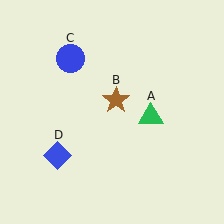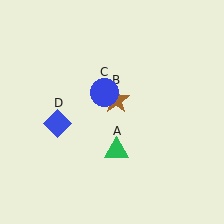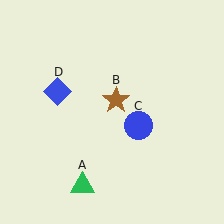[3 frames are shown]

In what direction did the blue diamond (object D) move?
The blue diamond (object D) moved up.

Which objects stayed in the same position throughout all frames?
Brown star (object B) remained stationary.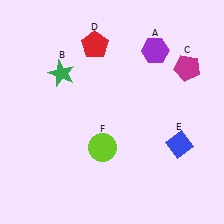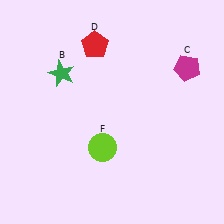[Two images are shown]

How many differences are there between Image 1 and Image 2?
There are 2 differences between the two images.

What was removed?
The blue diamond (E), the purple hexagon (A) were removed in Image 2.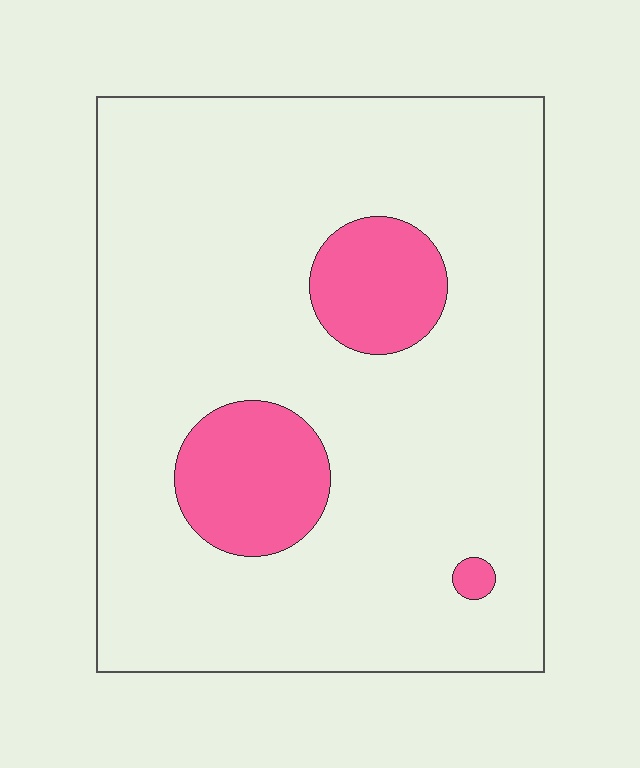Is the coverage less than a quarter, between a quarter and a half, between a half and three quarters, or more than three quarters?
Less than a quarter.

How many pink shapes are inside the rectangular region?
3.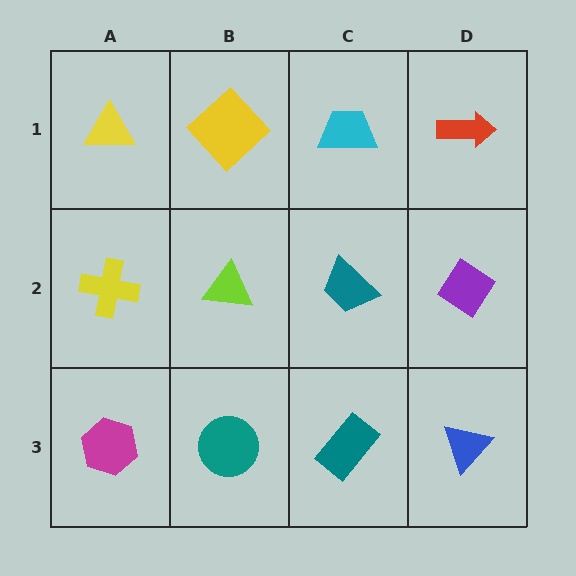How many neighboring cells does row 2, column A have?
3.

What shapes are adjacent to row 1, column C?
A teal trapezoid (row 2, column C), a yellow diamond (row 1, column B), a red arrow (row 1, column D).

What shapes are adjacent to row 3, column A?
A yellow cross (row 2, column A), a teal circle (row 3, column B).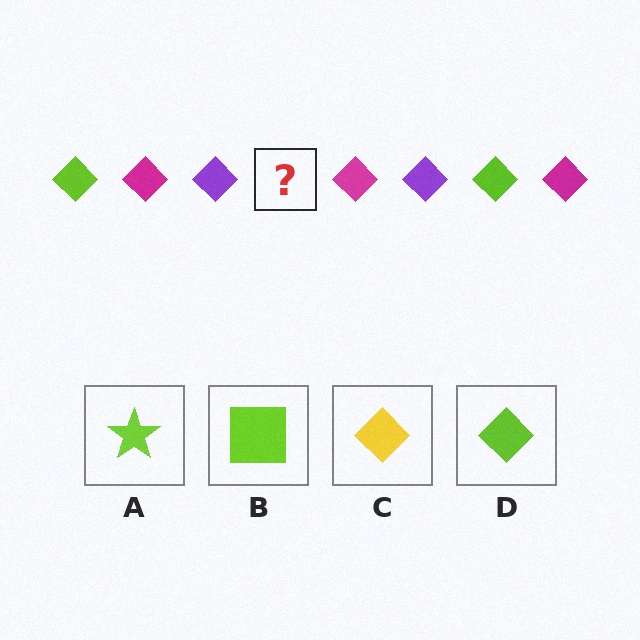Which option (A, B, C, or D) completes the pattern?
D.